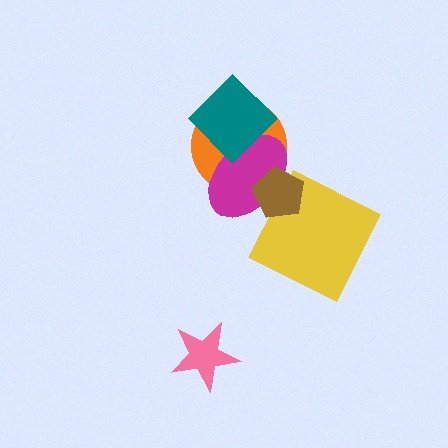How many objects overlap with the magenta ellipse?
3 objects overlap with the magenta ellipse.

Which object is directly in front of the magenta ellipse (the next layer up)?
The teal diamond is directly in front of the magenta ellipse.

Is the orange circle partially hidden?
Yes, it is partially covered by another shape.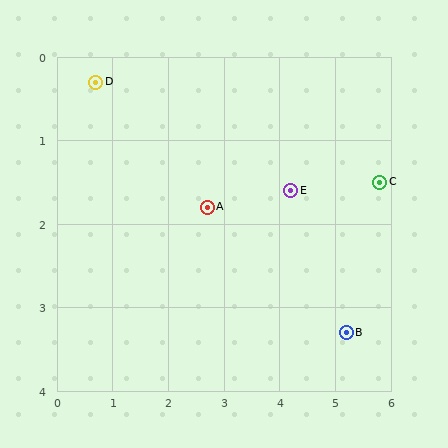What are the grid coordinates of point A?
Point A is at approximately (2.7, 1.8).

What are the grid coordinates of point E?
Point E is at approximately (4.2, 1.6).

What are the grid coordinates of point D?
Point D is at approximately (0.7, 0.3).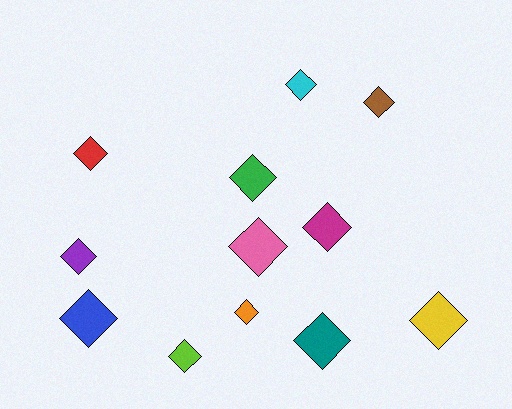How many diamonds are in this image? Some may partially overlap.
There are 12 diamonds.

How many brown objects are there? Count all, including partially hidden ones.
There is 1 brown object.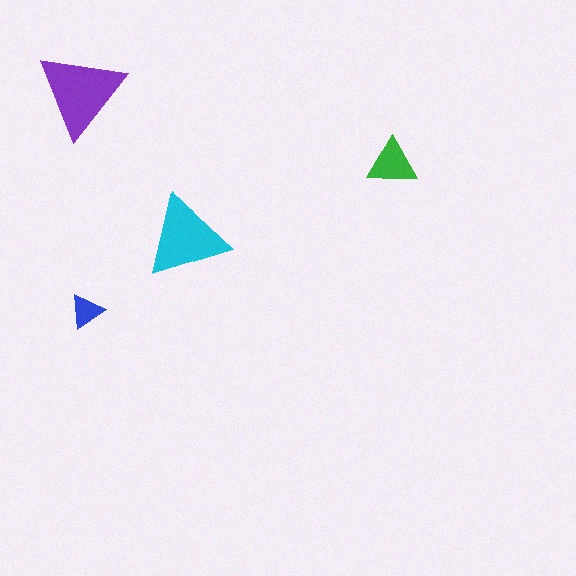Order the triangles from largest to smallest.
the purple one, the cyan one, the green one, the blue one.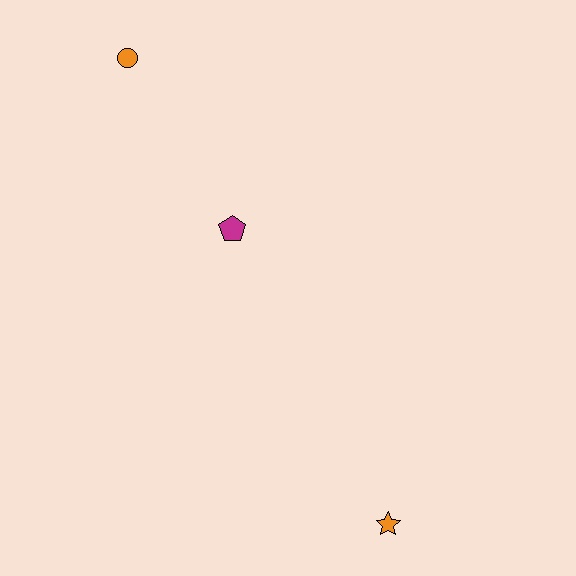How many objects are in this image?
There are 3 objects.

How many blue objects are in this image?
There are no blue objects.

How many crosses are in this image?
There are no crosses.